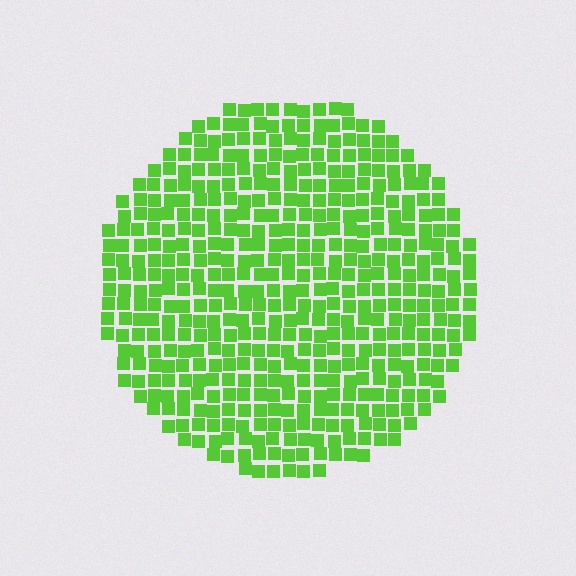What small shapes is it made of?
It is made of small squares.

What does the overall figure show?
The overall figure shows a circle.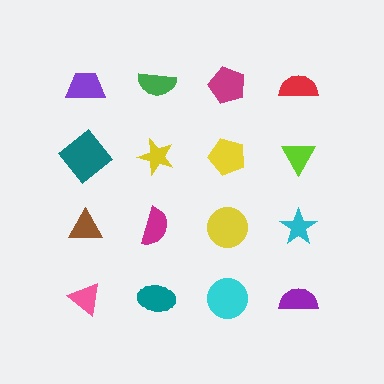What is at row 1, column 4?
A red semicircle.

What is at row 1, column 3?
A magenta pentagon.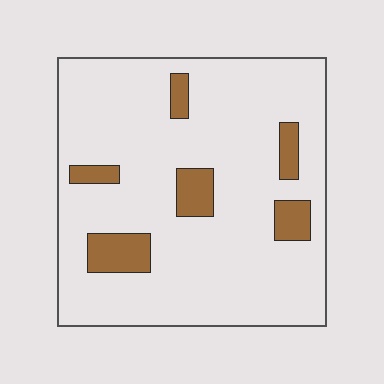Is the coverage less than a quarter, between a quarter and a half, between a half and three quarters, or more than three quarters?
Less than a quarter.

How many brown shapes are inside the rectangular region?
6.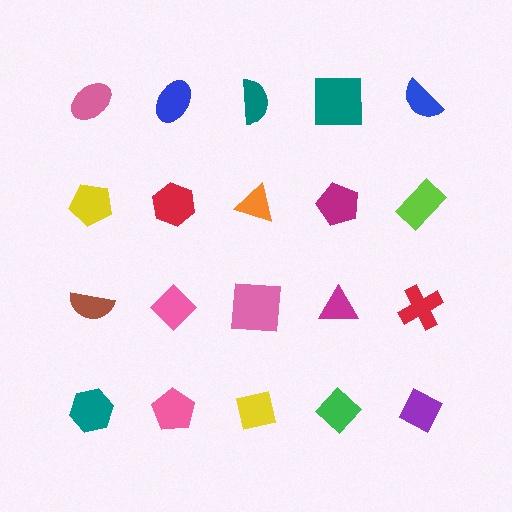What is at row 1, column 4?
A teal square.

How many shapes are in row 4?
5 shapes.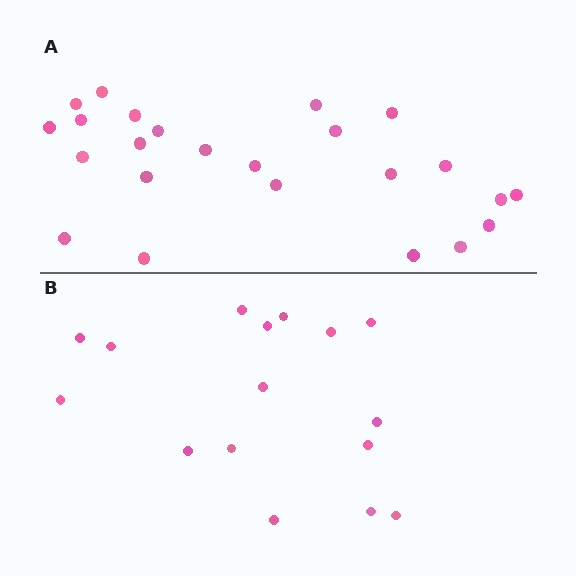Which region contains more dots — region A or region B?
Region A (the top region) has more dots.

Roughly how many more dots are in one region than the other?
Region A has roughly 8 or so more dots than region B.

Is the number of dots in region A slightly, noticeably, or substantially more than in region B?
Region A has substantially more. The ratio is roughly 1.5 to 1.